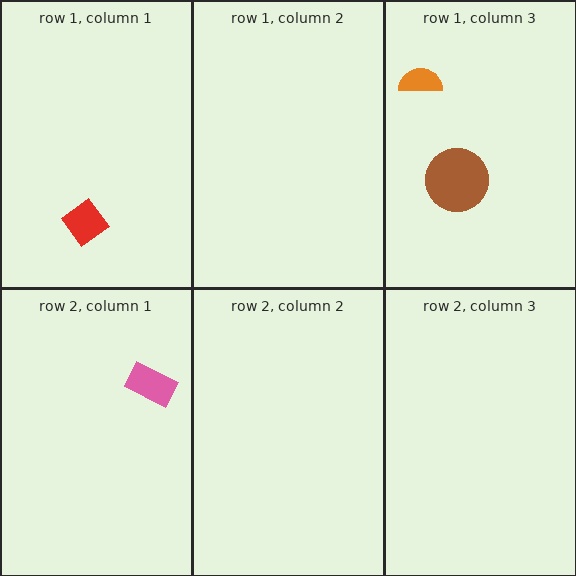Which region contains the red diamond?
The row 1, column 1 region.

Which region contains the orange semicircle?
The row 1, column 3 region.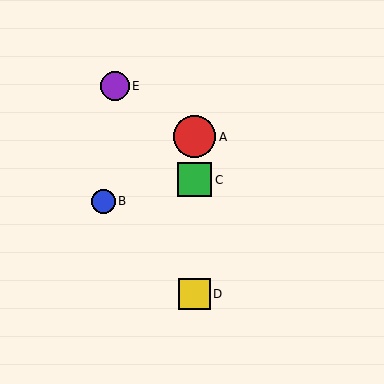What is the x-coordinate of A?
Object A is at x≈195.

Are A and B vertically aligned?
No, A is at x≈195 and B is at x≈103.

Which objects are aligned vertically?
Objects A, C, D are aligned vertically.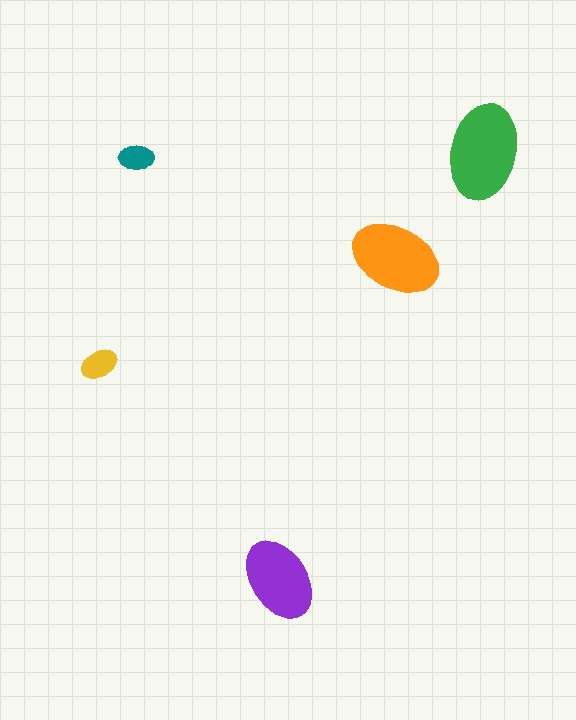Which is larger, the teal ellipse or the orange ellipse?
The orange one.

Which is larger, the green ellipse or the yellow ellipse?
The green one.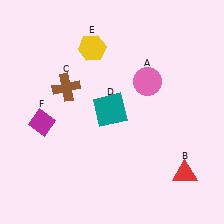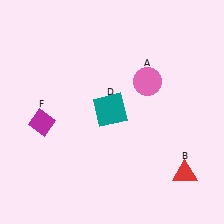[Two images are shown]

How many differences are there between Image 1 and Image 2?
There are 2 differences between the two images.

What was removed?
The brown cross (C), the yellow hexagon (E) were removed in Image 2.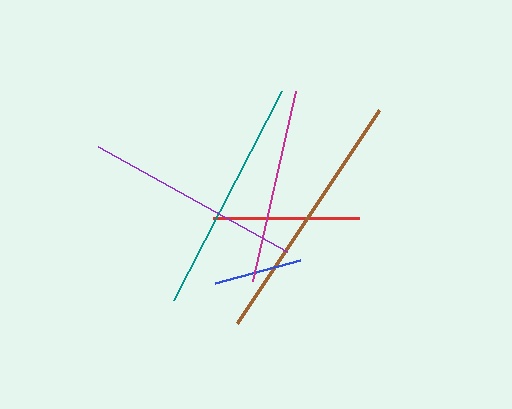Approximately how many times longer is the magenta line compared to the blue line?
The magenta line is approximately 2.2 times the length of the blue line.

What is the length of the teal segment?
The teal segment is approximately 235 pixels long.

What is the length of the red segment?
The red segment is approximately 146 pixels long.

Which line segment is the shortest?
The blue line is the shortest at approximately 88 pixels.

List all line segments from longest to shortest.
From longest to shortest: brown, teal, purple, magenta, red, blue.